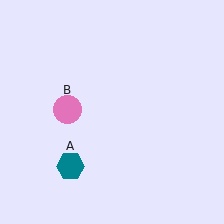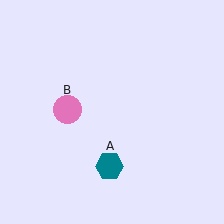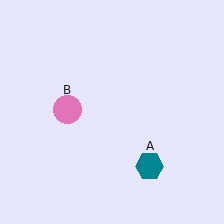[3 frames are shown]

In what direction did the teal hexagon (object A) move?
The teal hexagon (object A) moved right.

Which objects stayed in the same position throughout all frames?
Pink circle (object B) remained stationary.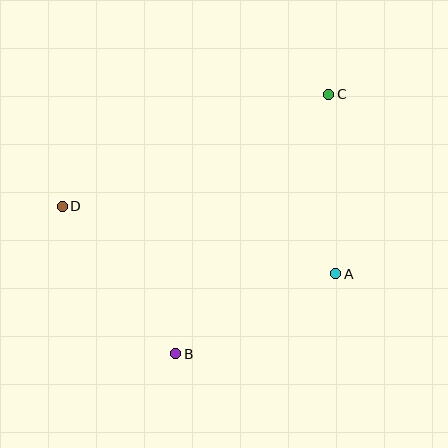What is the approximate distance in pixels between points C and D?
The distance between C and D is approximately 289 pixels.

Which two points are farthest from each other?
Points B and C are farthest from each other.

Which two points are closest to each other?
Points A and B are closest to each other.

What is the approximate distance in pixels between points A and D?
The distance between A and D is approximately 282 pixels.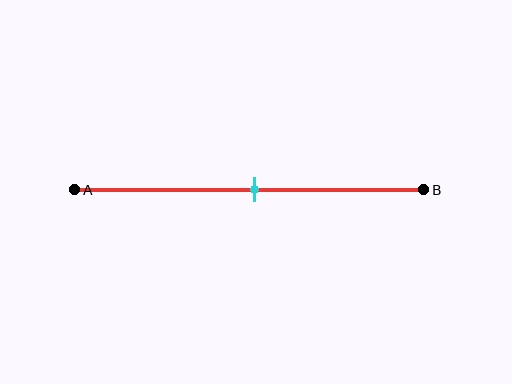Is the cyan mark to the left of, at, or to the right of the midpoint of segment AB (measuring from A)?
The cyan mark is approximately at the midpoint of segment AB.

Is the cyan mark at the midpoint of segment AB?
Yes, the mark is approximately at the midpoint.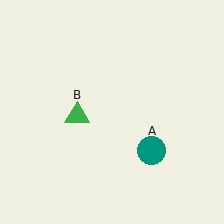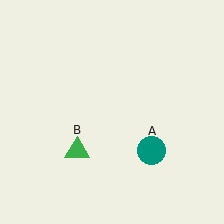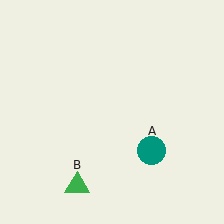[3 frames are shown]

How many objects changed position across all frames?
1 object changed position: green triangle (object B).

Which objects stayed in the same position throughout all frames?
Teal circle (object A) remained stationary.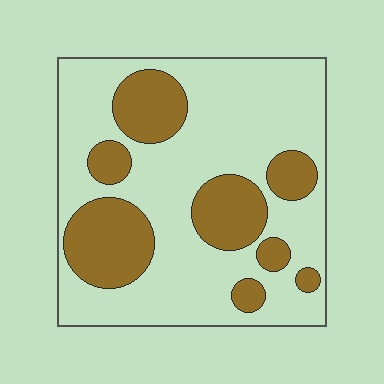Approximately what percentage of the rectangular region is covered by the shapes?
Approximately 30%.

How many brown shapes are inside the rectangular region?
8.